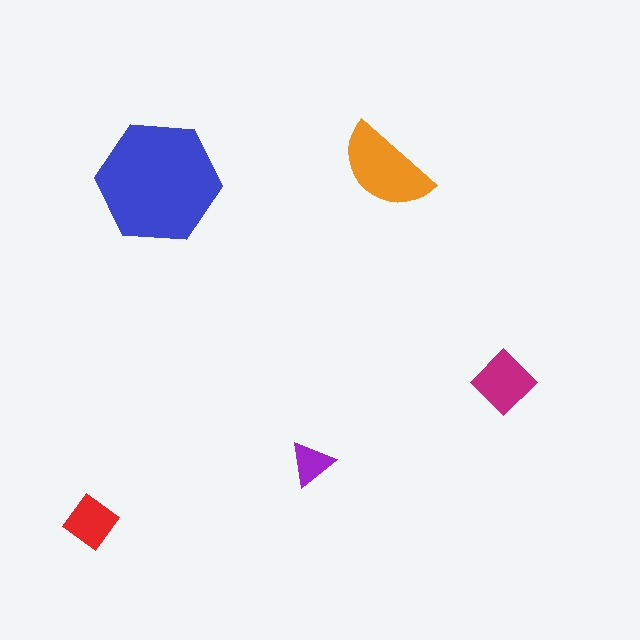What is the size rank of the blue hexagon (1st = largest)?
1st.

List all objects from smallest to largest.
The purple triangle, the red diamond, the magenta diamond, the orange semicircle, the blue hexagon.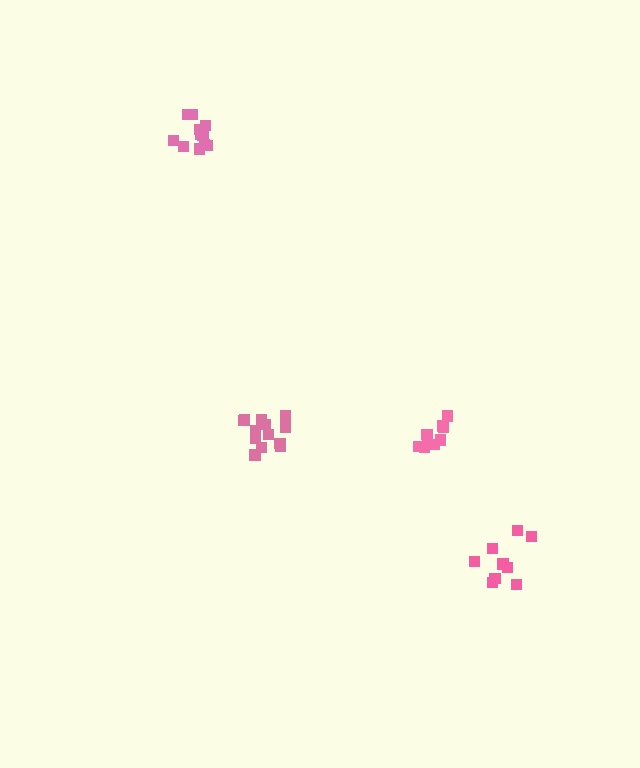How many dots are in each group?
Group 1: 11 dots, Group 2: 9 dots, Group 3: 9 dots, Group 4: 13 dots (42 total).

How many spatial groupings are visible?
There are 4 spatial groupings.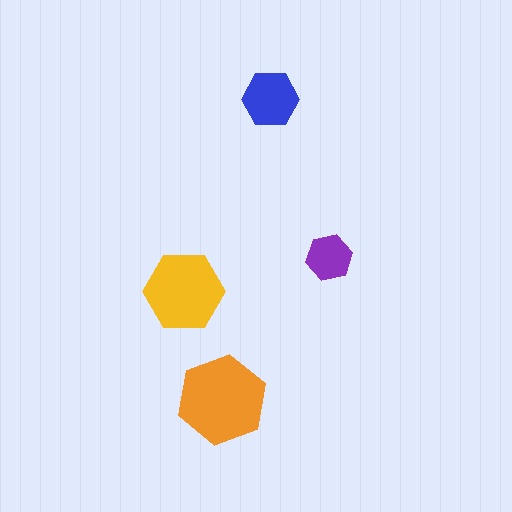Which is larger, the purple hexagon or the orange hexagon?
The orange one.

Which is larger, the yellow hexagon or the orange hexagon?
The orange one.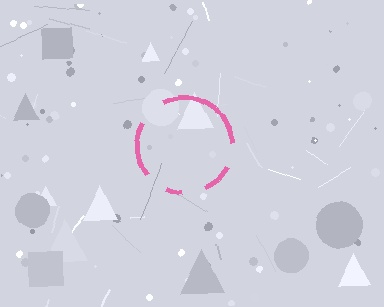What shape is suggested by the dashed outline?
The dashed outline suggests a circle.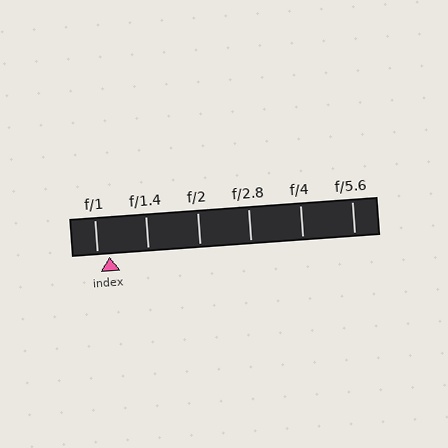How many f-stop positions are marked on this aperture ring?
There are 6 f-stop positions marked.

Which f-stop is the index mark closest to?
The index mark is closest to f/1.